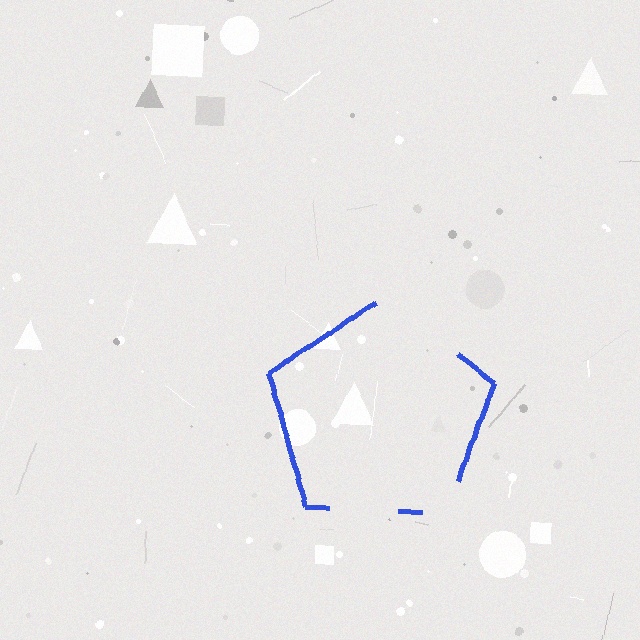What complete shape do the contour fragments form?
The contour fragments form a pentagon.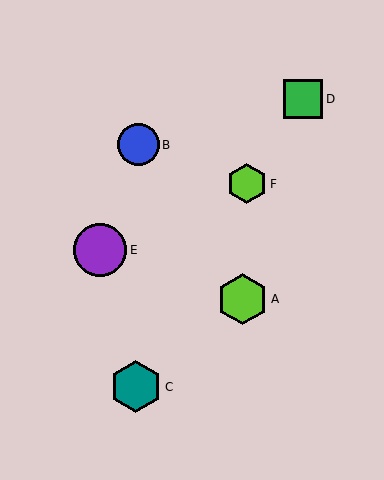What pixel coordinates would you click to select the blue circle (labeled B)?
Click at (138, 145) to select the blue circle B.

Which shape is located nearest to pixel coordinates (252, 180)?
The lime hexagon (labeled F) at (247, 184) is nearest to that location.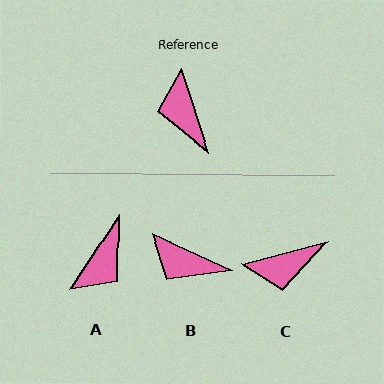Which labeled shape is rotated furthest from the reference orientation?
A, about 128 degrees away.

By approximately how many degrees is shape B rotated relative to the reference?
Approximately 46 degrees counter-clockwise.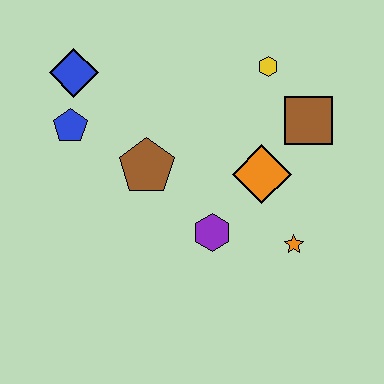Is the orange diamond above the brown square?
No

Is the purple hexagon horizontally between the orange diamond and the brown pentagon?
Yes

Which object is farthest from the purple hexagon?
The blue diamond is farthest from the purple hexagon.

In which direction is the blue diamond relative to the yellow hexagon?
The blue diamond is to the left of the yellow hexagon.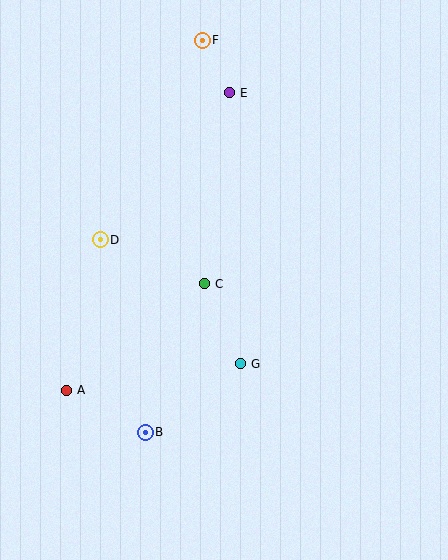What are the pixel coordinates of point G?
Point G is at (241, 364).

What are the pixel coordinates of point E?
Point E is at (230, 93).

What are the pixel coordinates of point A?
Point A is at (67, 390).